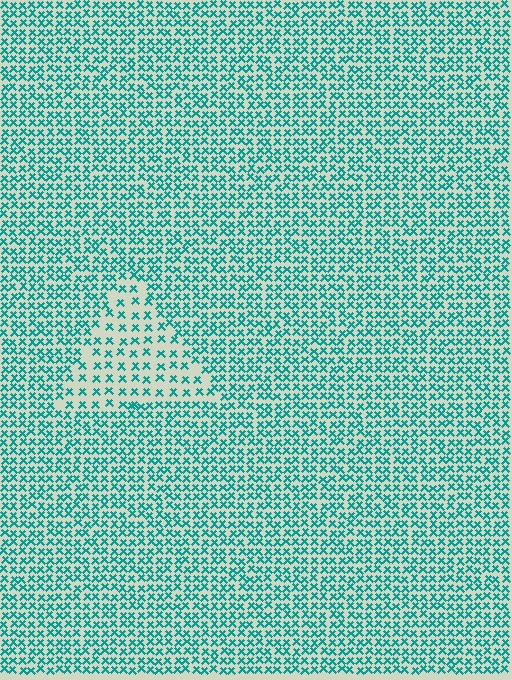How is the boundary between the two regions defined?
The boundary is defined by a change in element density (approximately 2.0x ratio). All elements are the same color, size, and shape.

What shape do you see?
I see a triangle.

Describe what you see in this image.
The image contains small teal elements arranged at two different densities. A triangle-shaped region is visible where the elements are less densely packed than the surrounding area.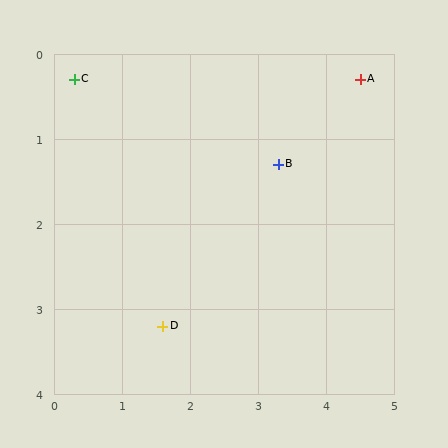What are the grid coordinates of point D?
Point D is at approximately (1.6, 3.2).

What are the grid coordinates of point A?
Point A is at approximately (4.5, 0.3).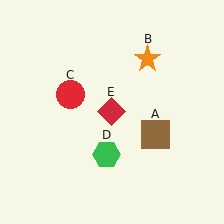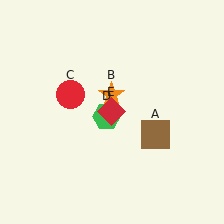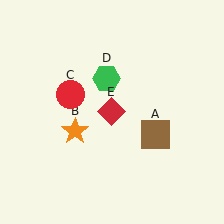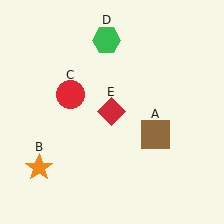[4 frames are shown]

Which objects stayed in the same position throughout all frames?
Brown square (object A) and red circle (object C) and red diamond (object E) remained stationary.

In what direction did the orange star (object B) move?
The orange star (object B) moved down and to the left.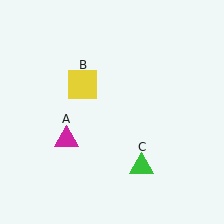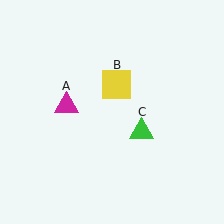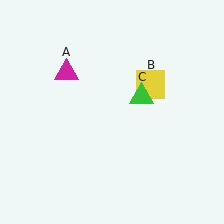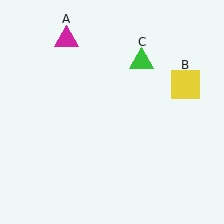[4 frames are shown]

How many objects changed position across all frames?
3 objects changed position: magenta triangle (object A), yellow square (object B), green triangle (object C).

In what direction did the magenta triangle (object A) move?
The magenta triangle (object A) moved up.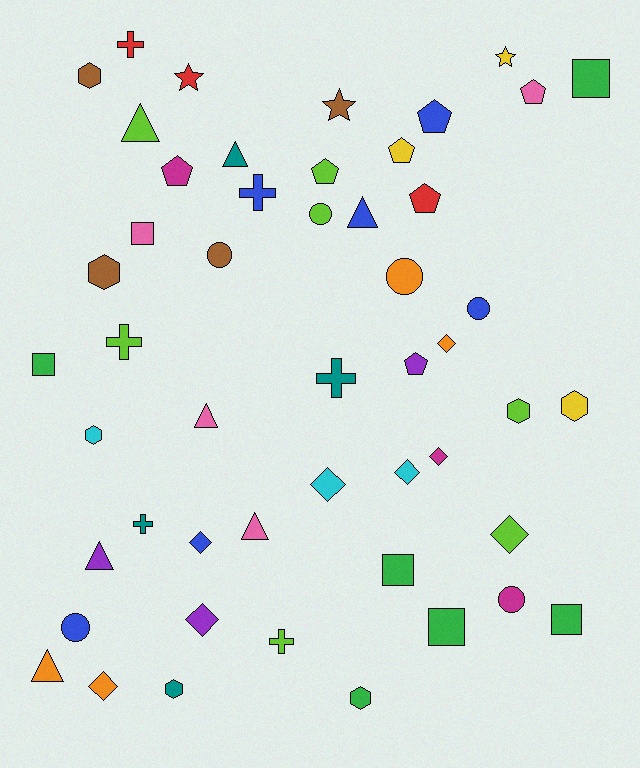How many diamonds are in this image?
There are 8 diamonds.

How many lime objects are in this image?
There are 7 lime objects.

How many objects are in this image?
There are 50 objects.